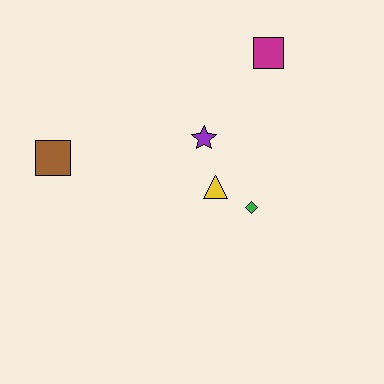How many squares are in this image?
There are 2 squares.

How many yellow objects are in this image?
There is 1 yellow object.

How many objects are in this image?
There are 5 objects.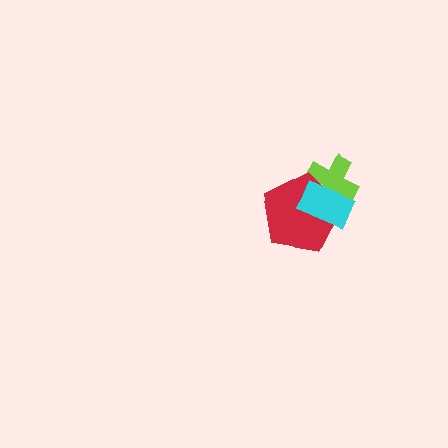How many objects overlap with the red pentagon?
2 objects overlap with the red pentagon.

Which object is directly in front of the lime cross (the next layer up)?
The red pentagon is directly in front of the lime cross.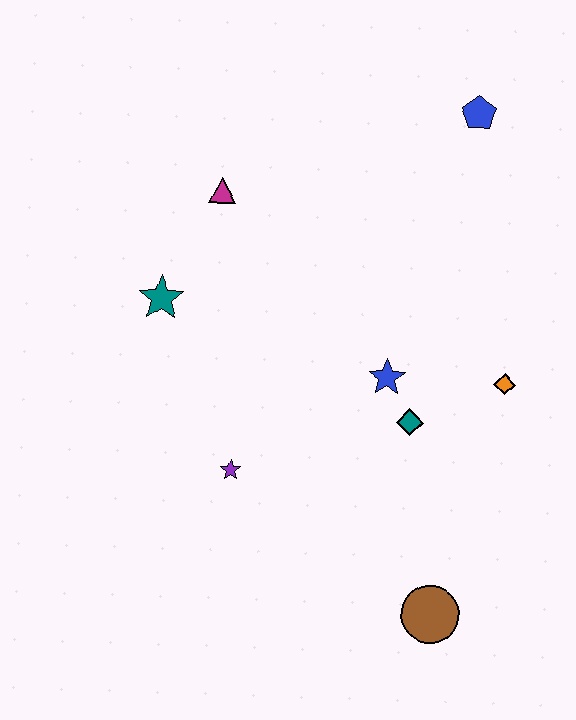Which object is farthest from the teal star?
The brown circle is farthest from the teal star.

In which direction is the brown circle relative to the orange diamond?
The brown circle is below the orange diamond.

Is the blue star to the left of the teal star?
No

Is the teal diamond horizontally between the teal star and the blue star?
No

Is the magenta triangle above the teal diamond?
Yes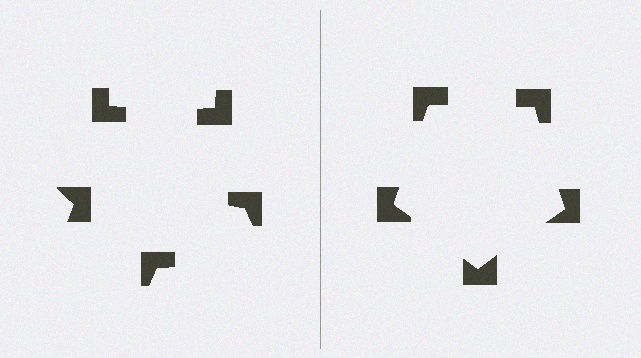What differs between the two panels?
The notched squares are positioned identically on both sides; only the wedge orientations differ. On the right they align to a pentagon; on the left they are misaligned.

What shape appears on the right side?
An illusory pentagon.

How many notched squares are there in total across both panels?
10 — 5 on each side.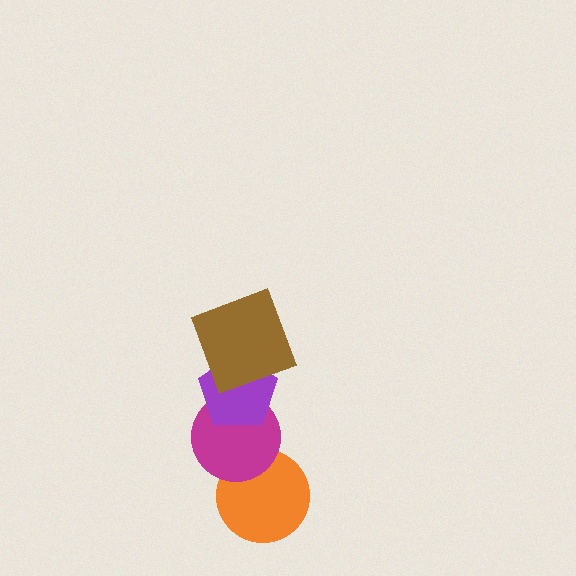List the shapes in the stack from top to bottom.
From top to bottom: the brown square, the purple pentagon, the magenta circle, the orange circle.